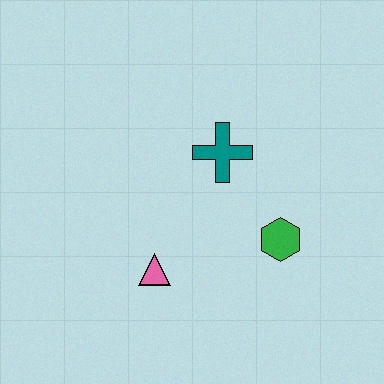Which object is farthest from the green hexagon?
The pink triangle is farthest from the green hexagon.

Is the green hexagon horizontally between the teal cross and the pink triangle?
No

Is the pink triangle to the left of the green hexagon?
Yes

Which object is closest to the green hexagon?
The teal cross is closest to the green hexagon.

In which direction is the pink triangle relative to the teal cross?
The pink triangle is below the teal cross.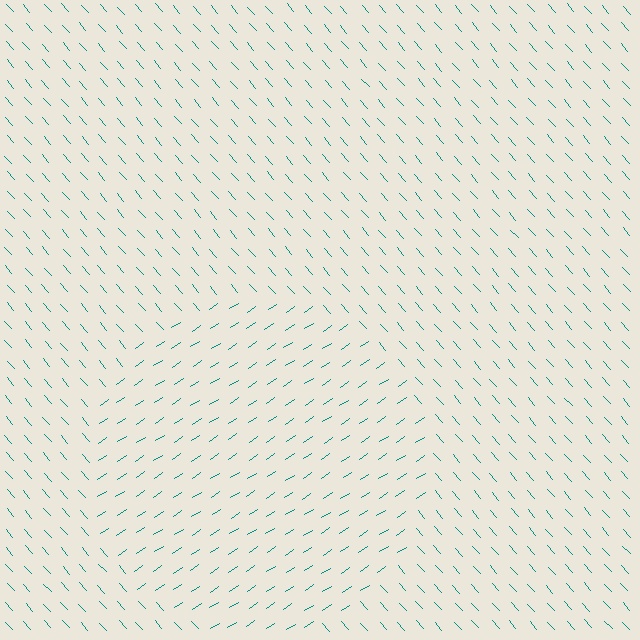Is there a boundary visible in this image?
Yes, there is a texture boundary formed by a change in line orientation.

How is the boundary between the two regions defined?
The boundary is defined purely by a change in line orientation (approximately 82 degrees difference). All lines are the same color and thickness.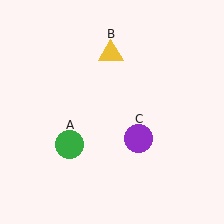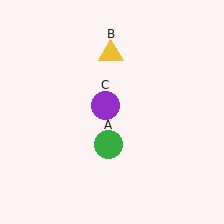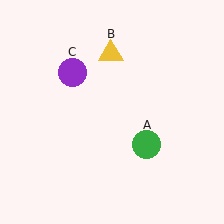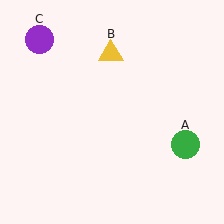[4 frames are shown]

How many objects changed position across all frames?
2 objects changed position: green circle (object A), purple circle (object C).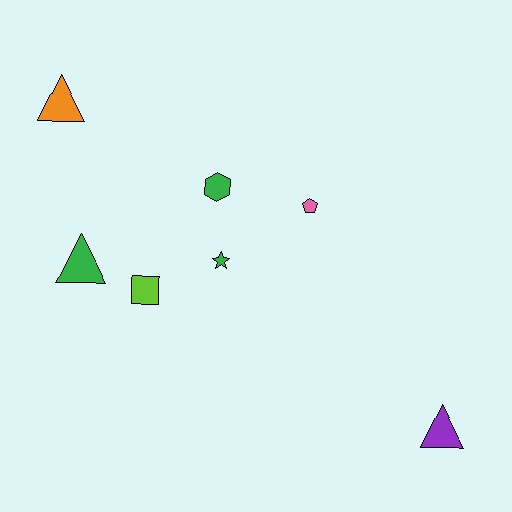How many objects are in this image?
There are 7 objects.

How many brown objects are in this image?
There are no brown objects.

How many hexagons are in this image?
There is 1 hexagon.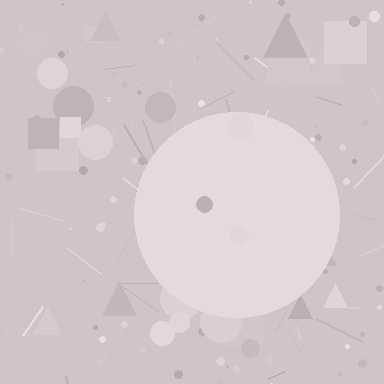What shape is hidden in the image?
A circle is hidden in the image.